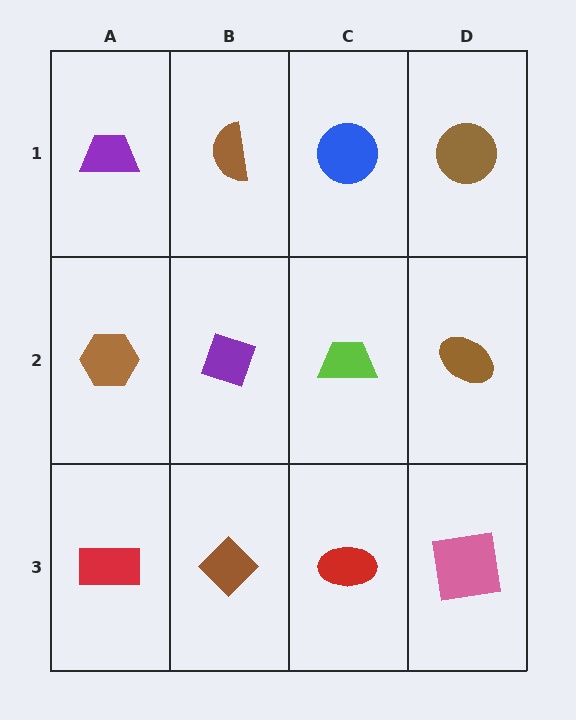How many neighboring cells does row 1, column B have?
3.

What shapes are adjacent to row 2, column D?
A brown circle (row 1, column D), a pink square (row 3, column D), a lime trapezoid (row 2, column C).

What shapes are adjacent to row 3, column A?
A brown hexagon (row 2, column A), a brown diamond (row 3, column B).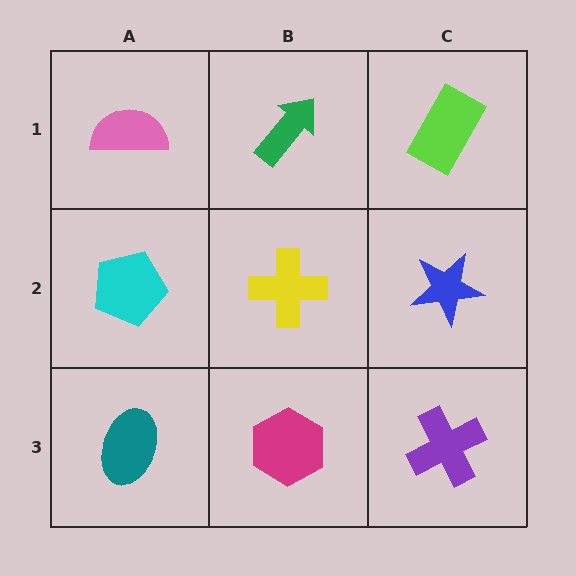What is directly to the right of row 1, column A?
A green arrow.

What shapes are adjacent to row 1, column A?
A cyan pentagon (row 2, column A), a green arrow (row 1, column B).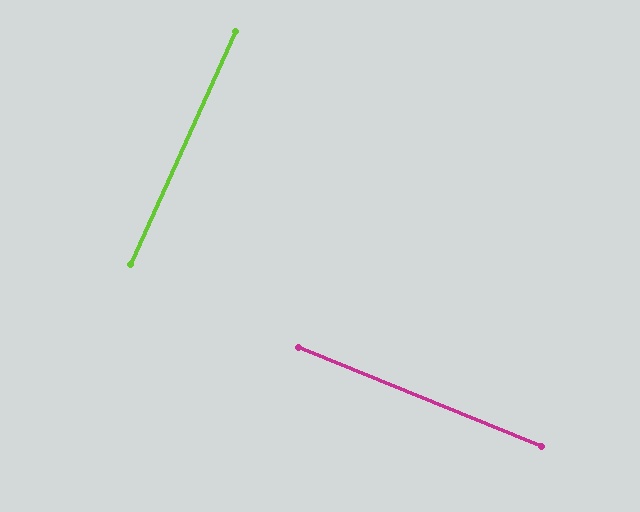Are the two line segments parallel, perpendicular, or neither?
Perpendicular — they meet at approximately 88°.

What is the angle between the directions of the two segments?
Approximately 88 degrees.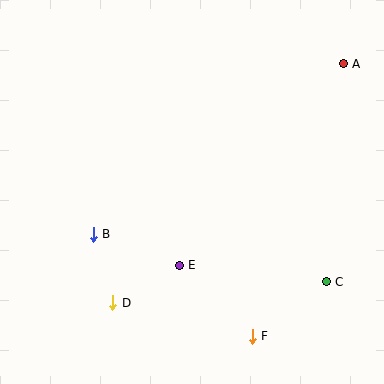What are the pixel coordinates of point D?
Point D is at (113, 303).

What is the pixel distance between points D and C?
The distance between D and C is 214 pixels.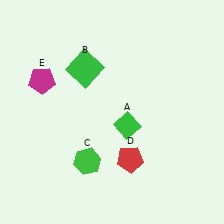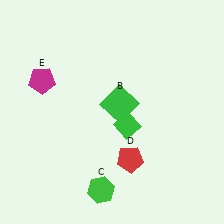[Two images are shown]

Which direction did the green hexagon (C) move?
The green hexagon (C) moved down.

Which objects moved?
The objects that moved are: the green square (B), the green hexagon (C).